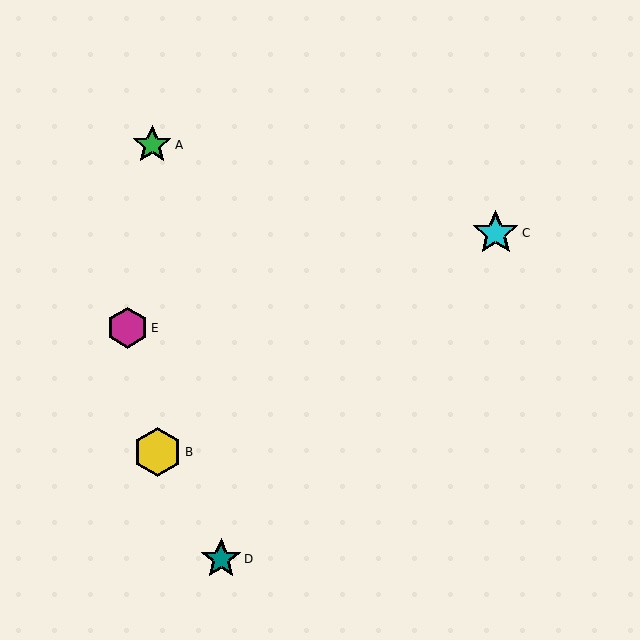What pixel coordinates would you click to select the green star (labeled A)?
Click at (152, 145) to select the green star A.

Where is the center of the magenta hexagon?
The center of the magenta hexagon is at (127, 328).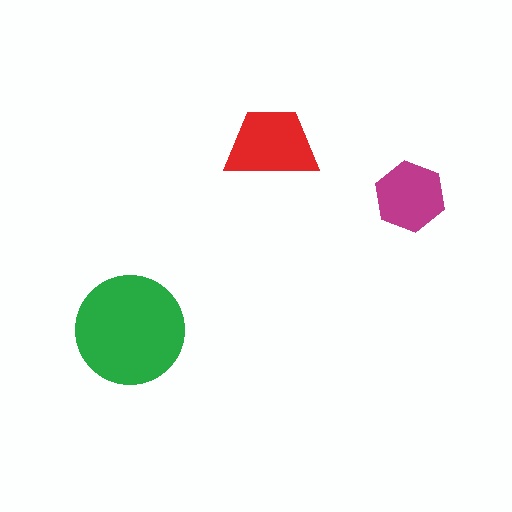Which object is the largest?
The green circle.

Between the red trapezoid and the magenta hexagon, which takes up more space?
The red trapezoid.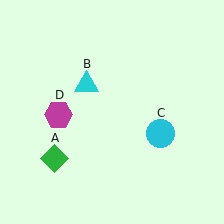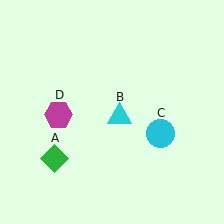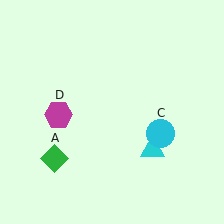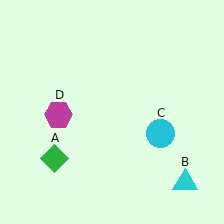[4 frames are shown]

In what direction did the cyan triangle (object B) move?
The cyan triangle (object B) moved down and to the right.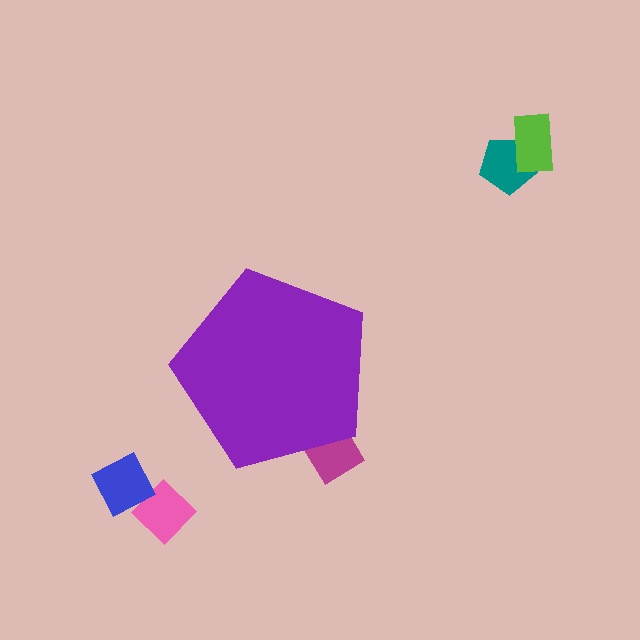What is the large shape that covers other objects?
A purple pentagon.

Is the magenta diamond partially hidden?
Yes, the magenta diamond is partially hidden behind the purple pentagon.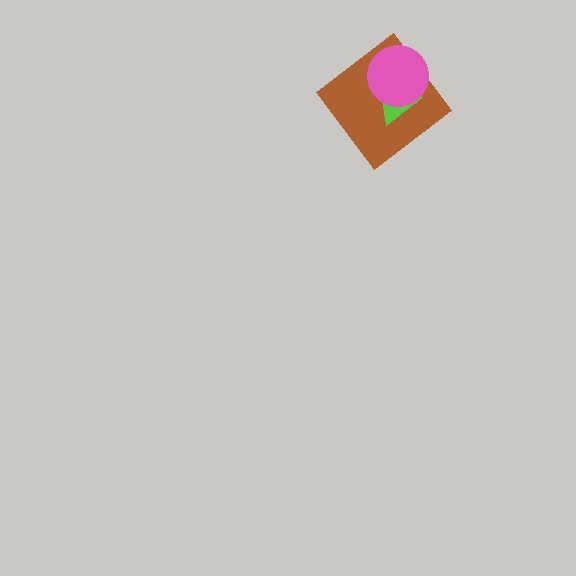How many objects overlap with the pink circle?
2 objects overlap with the pink circle.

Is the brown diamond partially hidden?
Yes, it is partially covered by another shape.